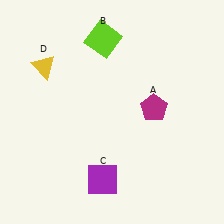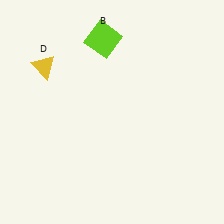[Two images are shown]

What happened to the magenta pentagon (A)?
The magenta pentagon (A) was removed in Image 2. It was in the top-right area of Image 1.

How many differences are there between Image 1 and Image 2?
There are 2 differences between the two images.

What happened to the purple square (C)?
The purple square (C) was removed in Image 2. It was in the bottom-left area of Image 1.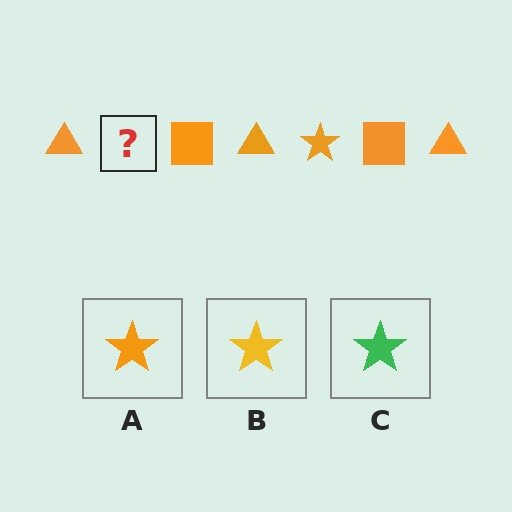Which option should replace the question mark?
Option A.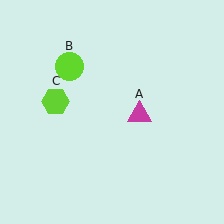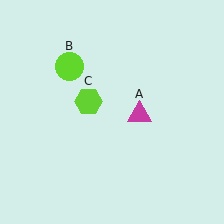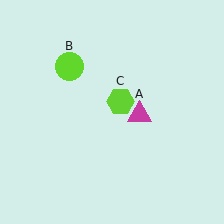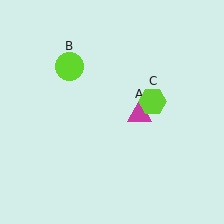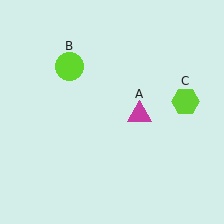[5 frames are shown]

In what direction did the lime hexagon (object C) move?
The lime hexagon (object C) moved right.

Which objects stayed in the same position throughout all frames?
Magenta triangle (object A) and lime circle (object B) remained stationary.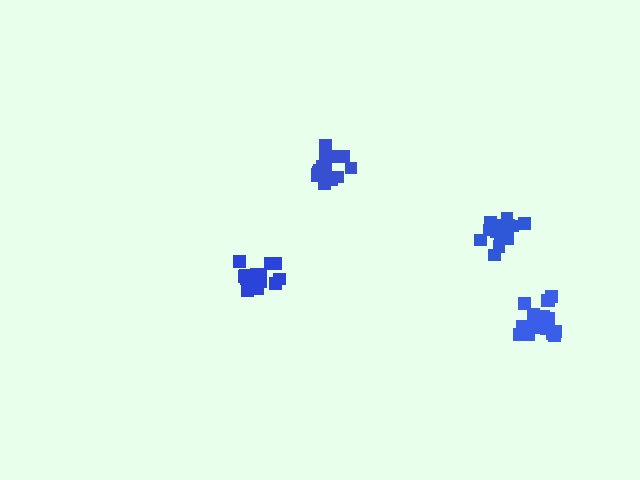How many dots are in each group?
Group 1: 17 dots, Group 2: 17 dots, Group 3: 20 dots, Group 4: 17 dots (71 total).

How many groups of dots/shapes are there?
There are 4 groups.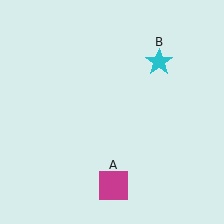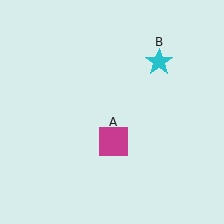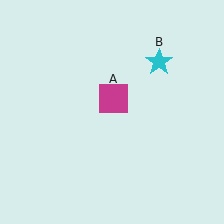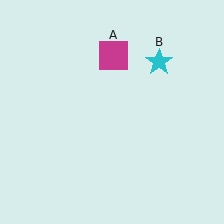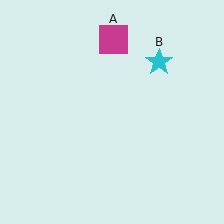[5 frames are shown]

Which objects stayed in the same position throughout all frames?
Cyan star (object B) remained stationary.